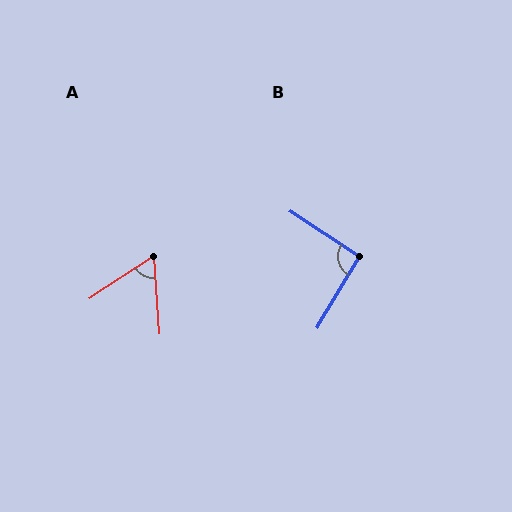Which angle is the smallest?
A, at approximately 61 degrees.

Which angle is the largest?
B, at approximately 93 degrees.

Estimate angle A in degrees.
Approximately 61 degrees.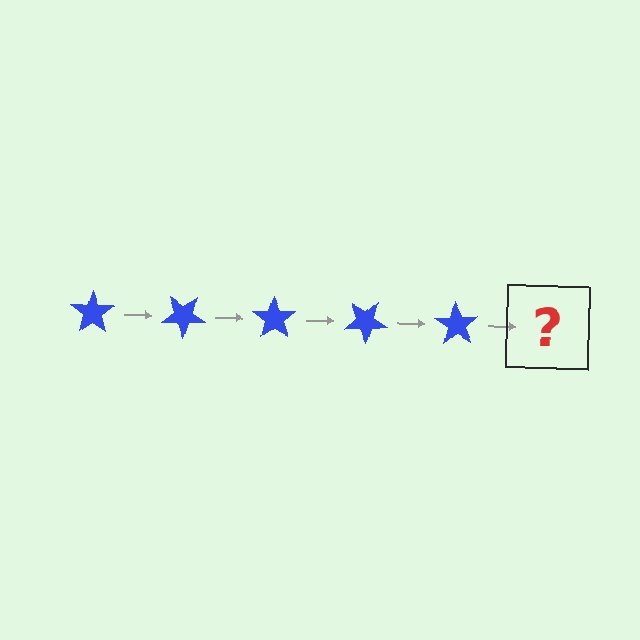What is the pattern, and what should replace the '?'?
The pattern is that the star rotates 35 degrees each step. The '?' should be a blue star rotated 175 degrees.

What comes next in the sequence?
The next element should be a blue star rotated 175 degrees.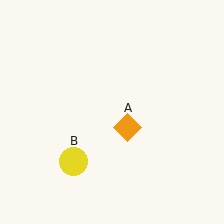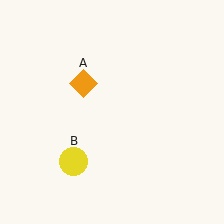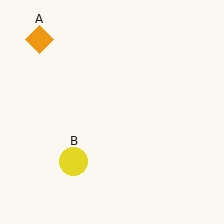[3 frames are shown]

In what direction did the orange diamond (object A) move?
The orange diamond (object A) moved up and to the left.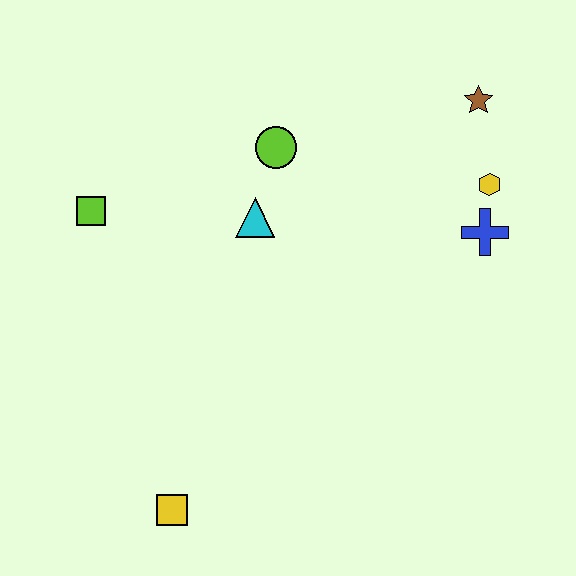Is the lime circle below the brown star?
Yes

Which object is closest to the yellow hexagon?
The blue cross is closest to the yellow hexagon.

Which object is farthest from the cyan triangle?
The yellow square is farthest from the cyan triangle.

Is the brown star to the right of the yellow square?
Yes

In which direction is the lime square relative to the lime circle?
The lime square is to the left of the lime circle.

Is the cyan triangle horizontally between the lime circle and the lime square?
Yes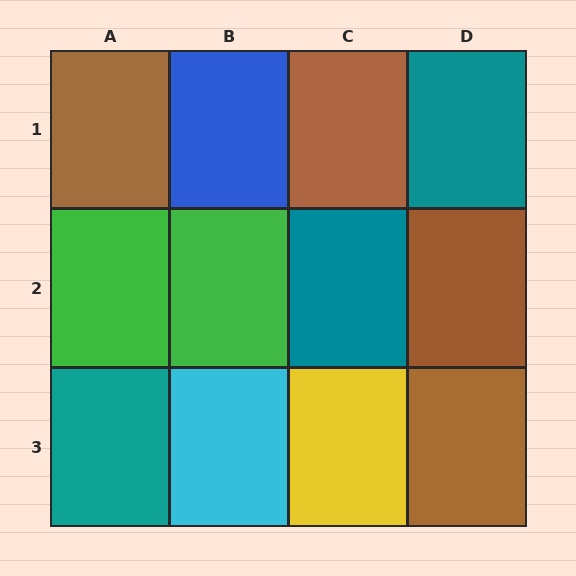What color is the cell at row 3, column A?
Teal.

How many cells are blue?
1 cell is blue.